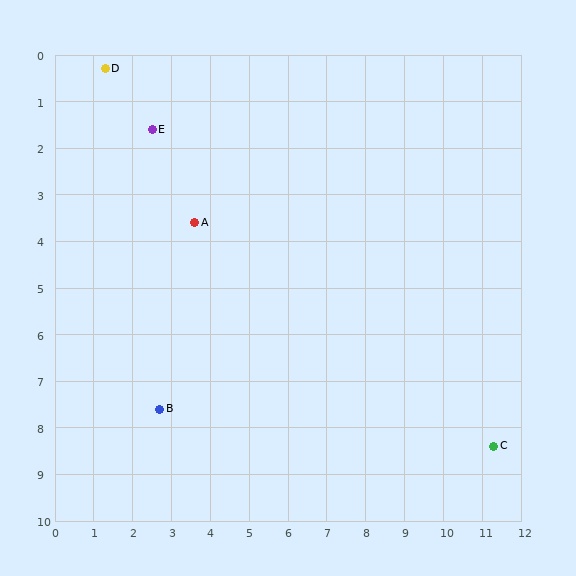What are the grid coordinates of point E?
Point E is at approximately (2.5, 1.6).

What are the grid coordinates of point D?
Point D is at approximately (1.3, 0.3).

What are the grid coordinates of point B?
Point B is at approximately (2.7, 7.6).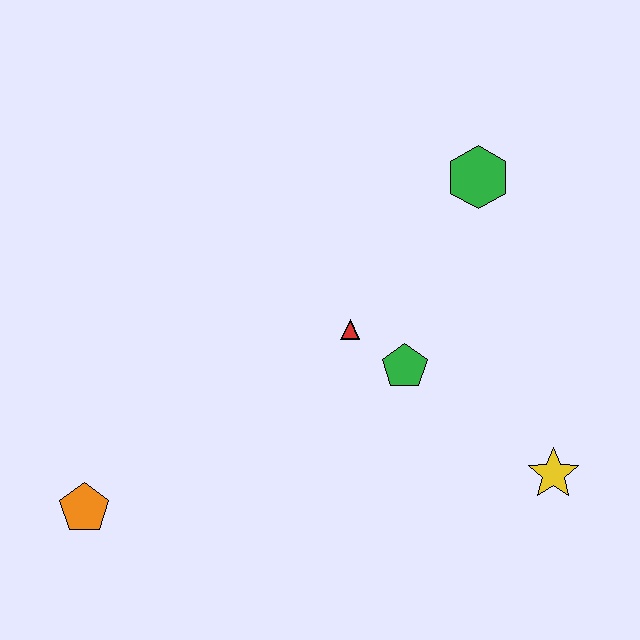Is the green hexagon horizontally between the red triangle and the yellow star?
Yes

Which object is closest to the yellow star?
The green pentagon is closest to the yellow star.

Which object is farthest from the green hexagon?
The orange pentagon is farthest from the green hexagon.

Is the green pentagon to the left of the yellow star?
Yes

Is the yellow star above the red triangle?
No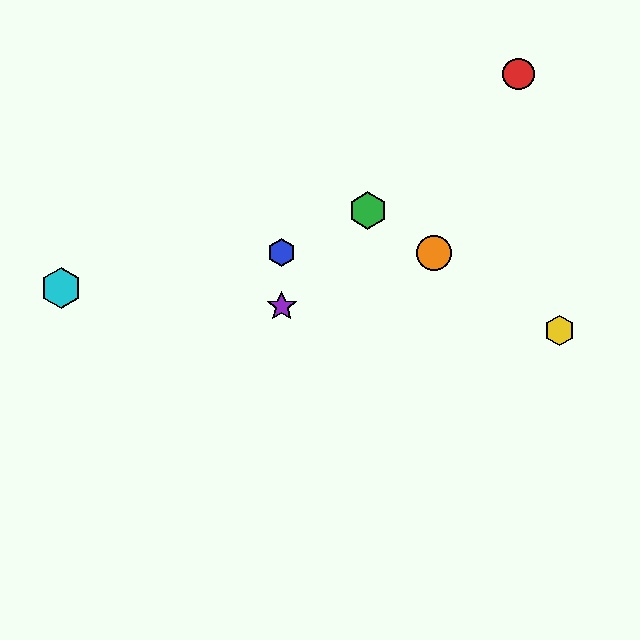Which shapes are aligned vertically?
The blue hexagon, the purple star are aligned vertically.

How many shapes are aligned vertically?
2 shapes (the blue hexagon, the purple star) are aligned vertically.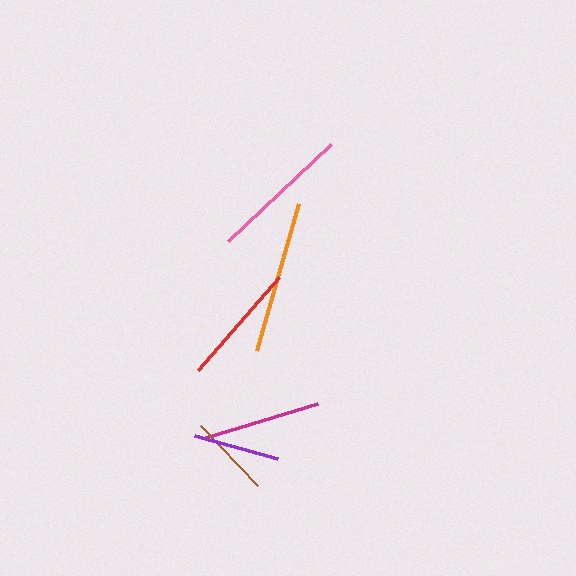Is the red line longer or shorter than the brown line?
The red line is longer than the brown line.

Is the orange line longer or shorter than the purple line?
The orange line is longer than the purple line.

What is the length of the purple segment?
The purple segment is approximately 86 pixels long.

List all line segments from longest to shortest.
From longest to shortest: orange, pink, red, magenta, purple, brown.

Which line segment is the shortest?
The brown line is the shortest at approximately 82 pixels.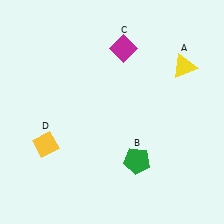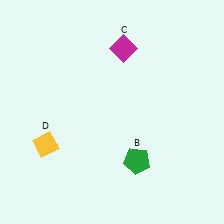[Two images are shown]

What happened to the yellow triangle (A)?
The yellow triangle (A) was removed in Image 2. It was in the top-right area of Image 1.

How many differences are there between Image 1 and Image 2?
There is 1 difference between the two images.